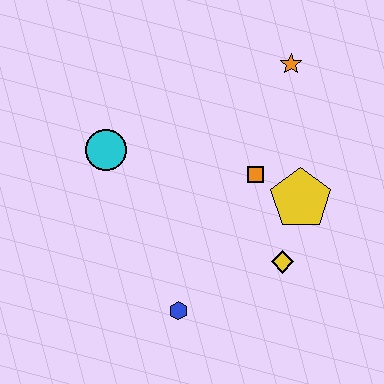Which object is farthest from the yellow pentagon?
The cyan circle is farthest from the yellow pentagon.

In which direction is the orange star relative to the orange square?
The orange star is above the orange square.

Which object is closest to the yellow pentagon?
The orange square is closest to the yellow pentagon.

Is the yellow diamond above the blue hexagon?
Yes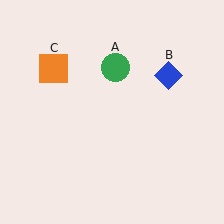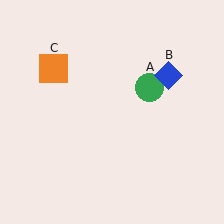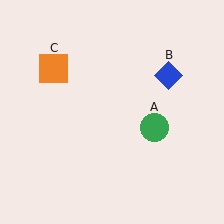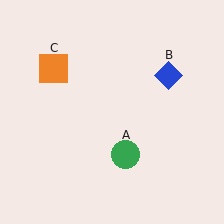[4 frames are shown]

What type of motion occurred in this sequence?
The green circle (object A) rotated clockwise around the center of the scene.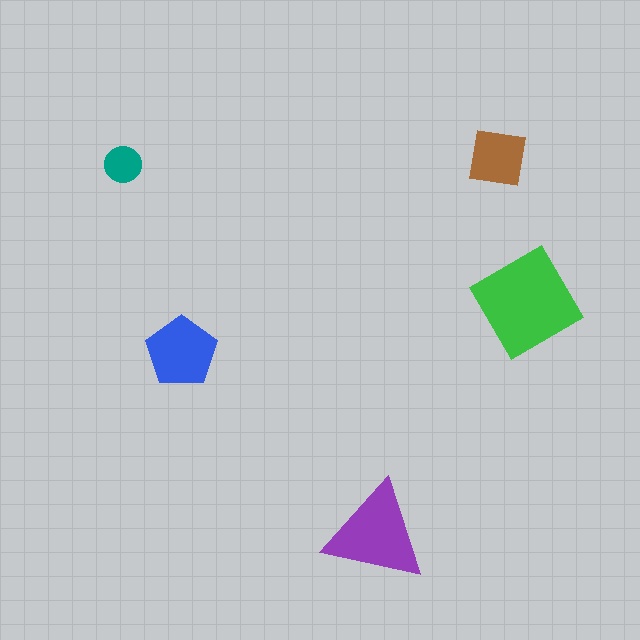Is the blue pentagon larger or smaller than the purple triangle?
Smaller.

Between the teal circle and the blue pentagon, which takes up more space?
The blue pentagon.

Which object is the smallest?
The teal circle.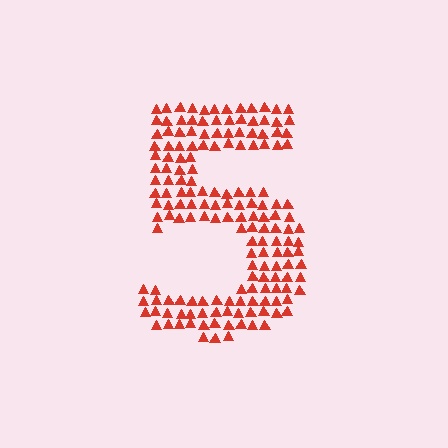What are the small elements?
The small elements are triangles.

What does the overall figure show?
The overall figure shows the digit 5.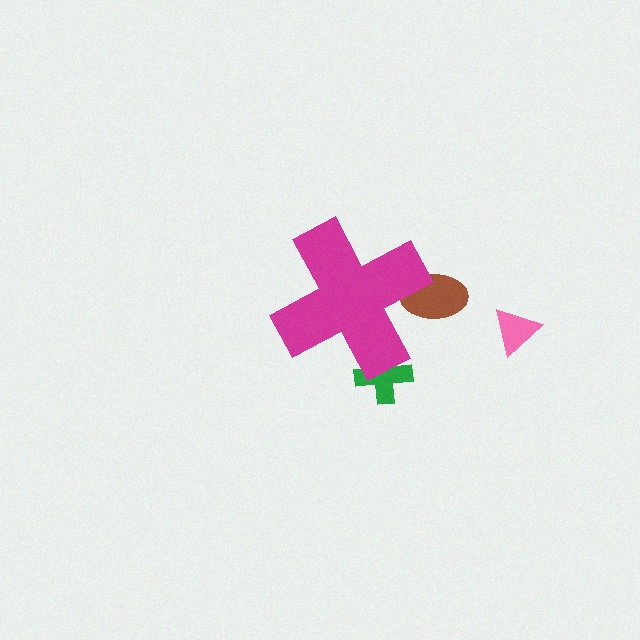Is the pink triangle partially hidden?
No, the pink triangle is fully visible.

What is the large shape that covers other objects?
A magenta cross.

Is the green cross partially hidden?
Yes, the green cross is partially hidden behind the magenta cross.